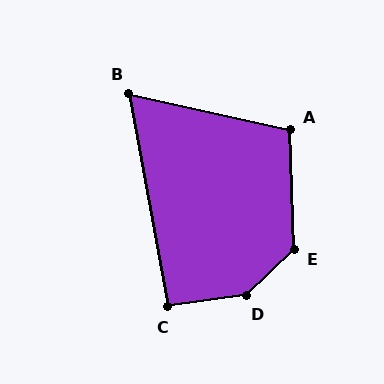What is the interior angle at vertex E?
Approximately 133 degrees (obtuse).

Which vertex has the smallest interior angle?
B, at approximately 67 degrees.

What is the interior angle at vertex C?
Approximately 93 degrees (approximately right).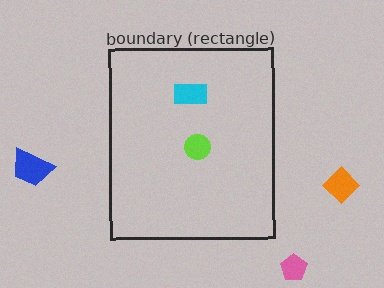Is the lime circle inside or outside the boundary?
Inside.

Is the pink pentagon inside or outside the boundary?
Outside.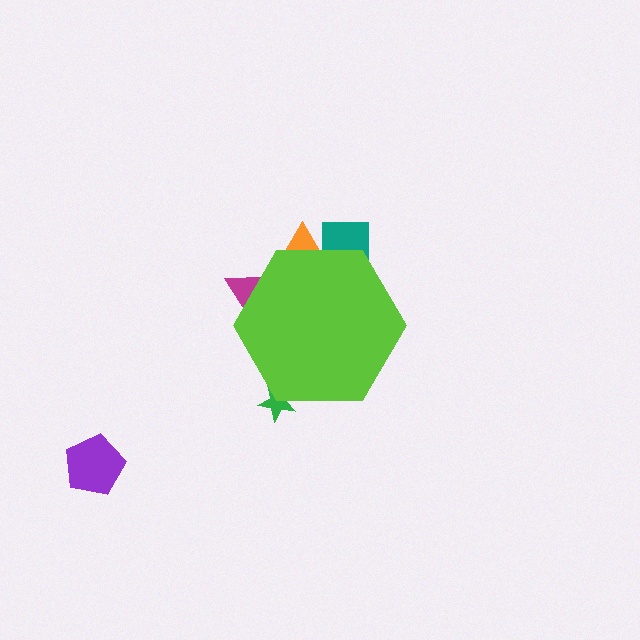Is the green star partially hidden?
Yes, the green star is partially hidden behind the lime hexagon.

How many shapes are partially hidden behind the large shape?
4 shapes are partially hidden.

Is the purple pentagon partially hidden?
No, the purple pentagon is fully visible.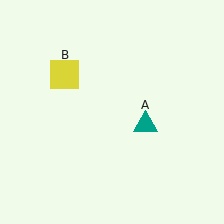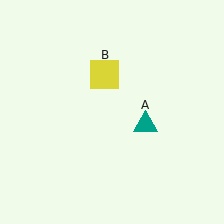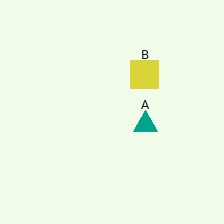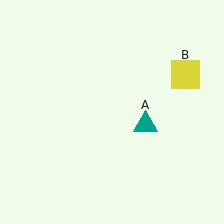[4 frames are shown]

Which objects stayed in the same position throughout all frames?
Teal triangle (object A) remained stationary.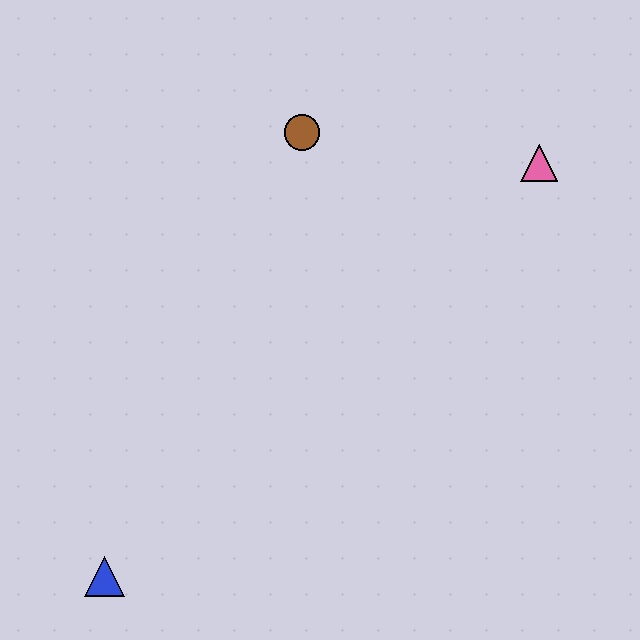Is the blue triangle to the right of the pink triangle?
No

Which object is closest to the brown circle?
The pink triangle is closest to the brown circle.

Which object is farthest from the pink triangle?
The blue triangle is farthest from the pink triangle.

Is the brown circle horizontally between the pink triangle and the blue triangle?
Yes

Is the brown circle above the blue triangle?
Yes